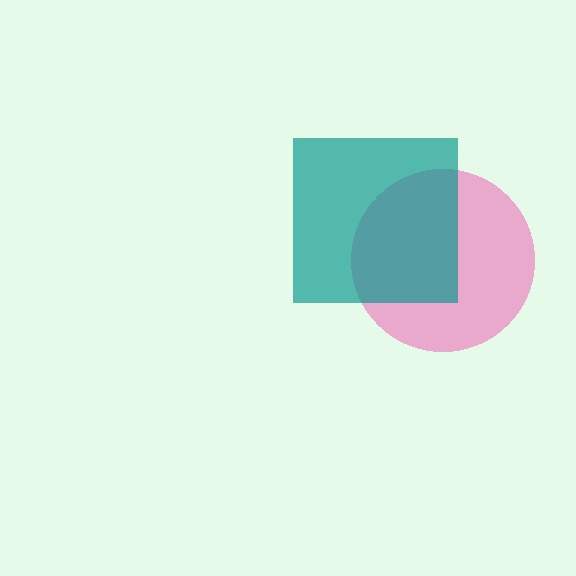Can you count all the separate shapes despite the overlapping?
Yes, there are 2 separate shapes.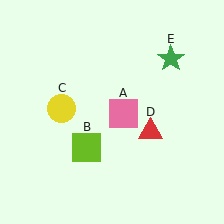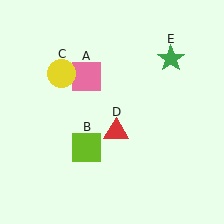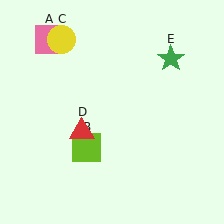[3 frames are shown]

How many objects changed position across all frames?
3 objects changed position: pink square (object A), yellow circle (object C), red triangle (object D).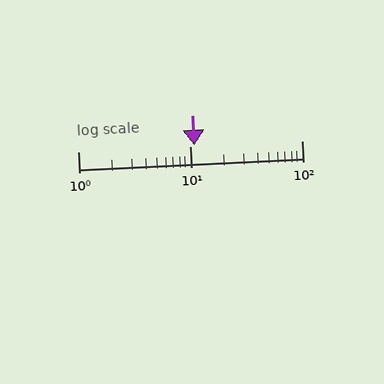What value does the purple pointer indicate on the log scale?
The pointer indicates approximately 11.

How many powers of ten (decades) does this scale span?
The scale spans 2 decades, from 1 to 100.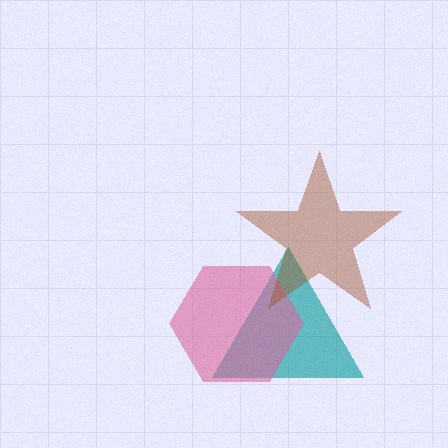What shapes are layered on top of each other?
The layered shapes are: a teal triangle, a pink hexagon, a brown star.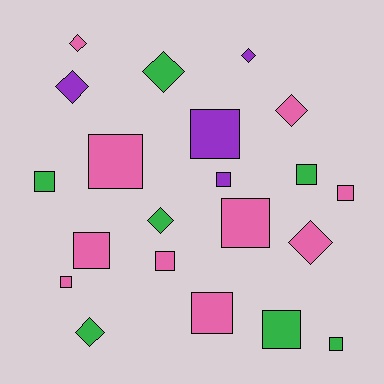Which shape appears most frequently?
Square, with 13 objects.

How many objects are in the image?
There are 21 objects.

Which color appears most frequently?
Pink, with 10 objects.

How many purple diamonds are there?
There are 2 purple diamonds.